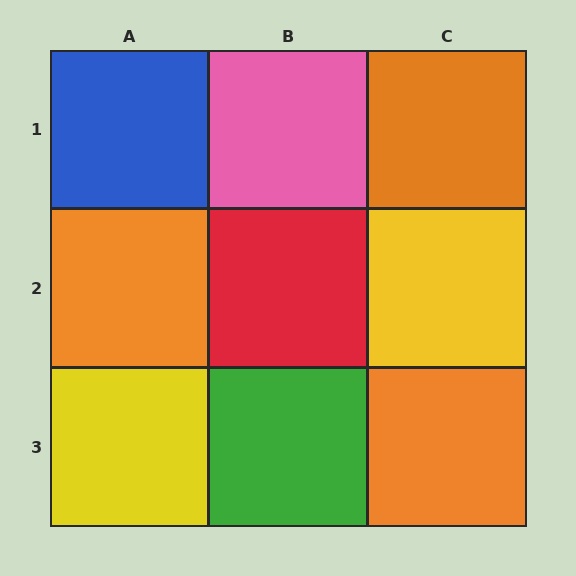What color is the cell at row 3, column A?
Yellow.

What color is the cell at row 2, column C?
Yellow.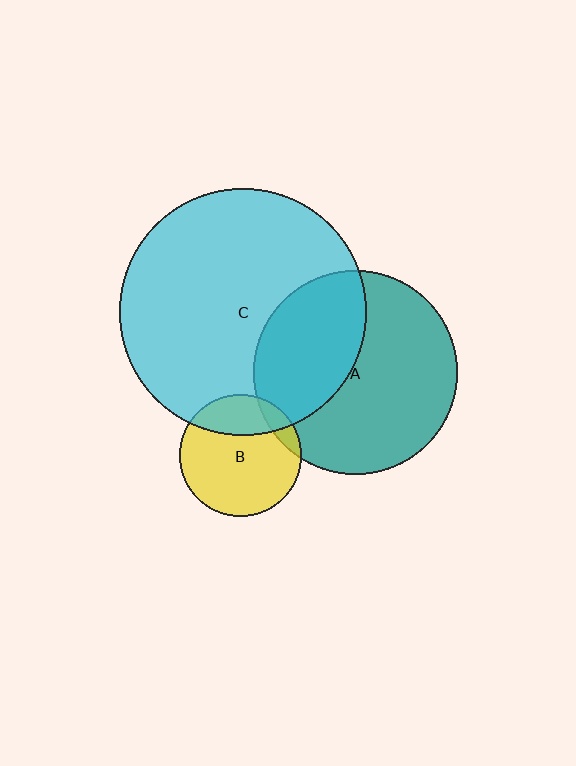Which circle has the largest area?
Circle C (cyan).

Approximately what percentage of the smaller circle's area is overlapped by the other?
Approximately 10%.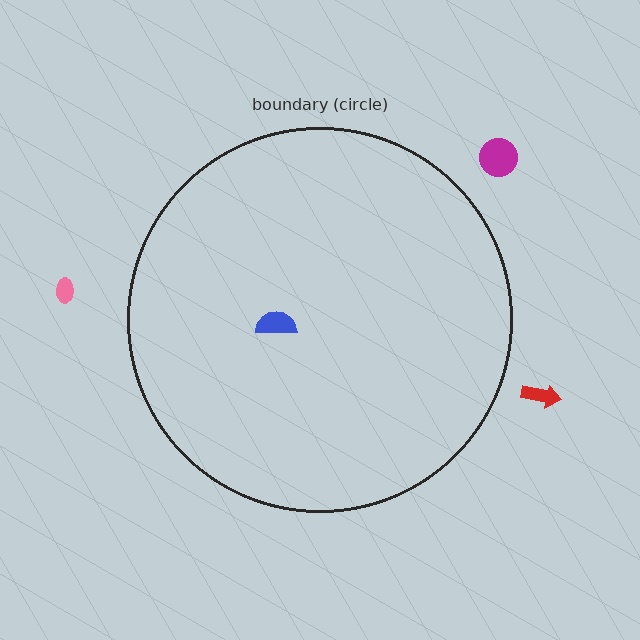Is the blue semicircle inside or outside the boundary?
Inside.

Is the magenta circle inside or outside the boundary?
Outside.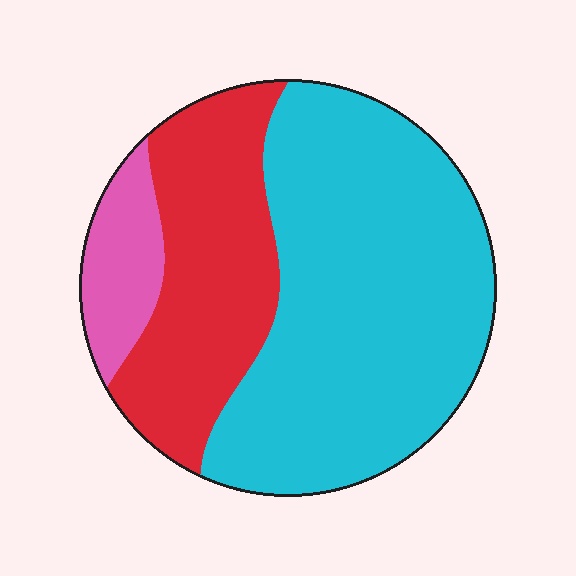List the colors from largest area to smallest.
From largest to smallest: cyan, red, pink.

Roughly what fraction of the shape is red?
Red takes up about one third (1/3) of the shape.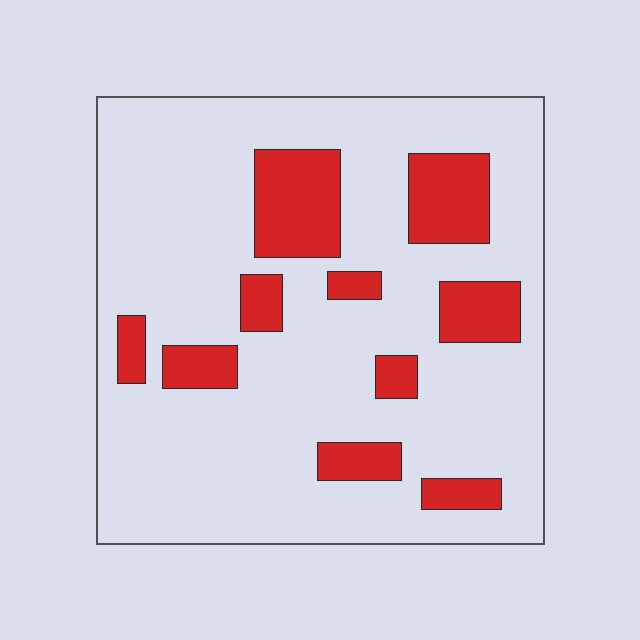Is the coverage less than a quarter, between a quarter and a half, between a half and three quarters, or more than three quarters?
Less than a quarter.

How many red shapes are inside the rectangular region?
10.